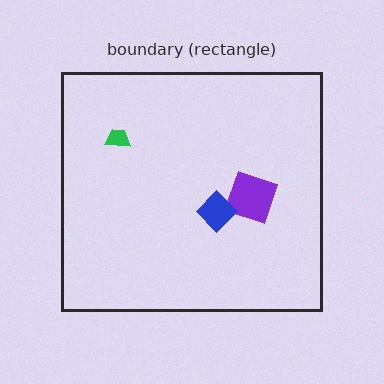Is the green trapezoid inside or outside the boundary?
Inside.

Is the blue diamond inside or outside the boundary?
Inside.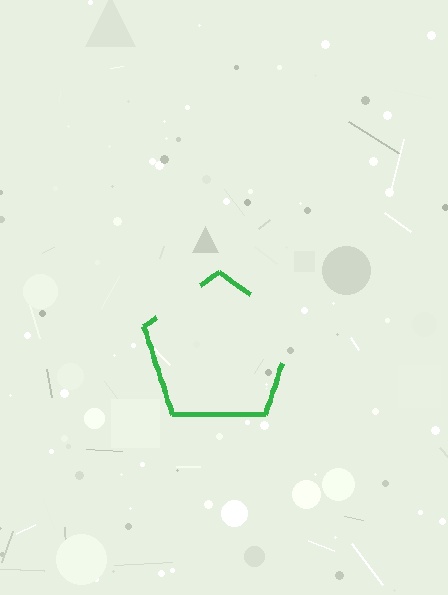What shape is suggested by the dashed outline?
The dashed outline suggests a pentagon.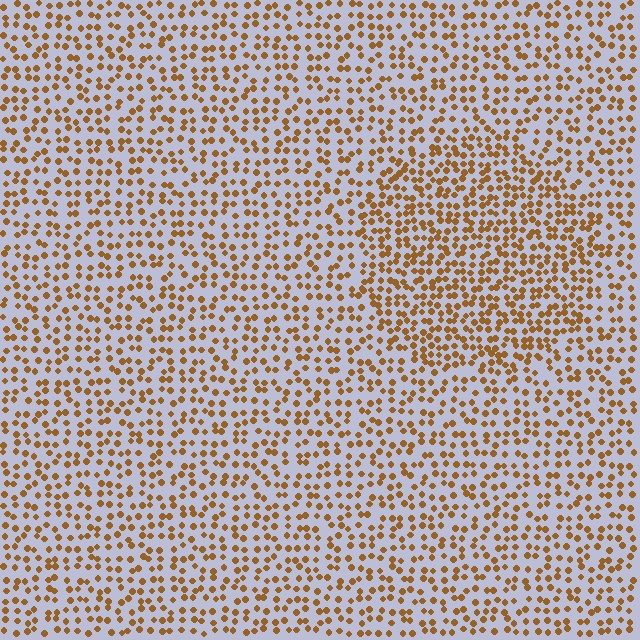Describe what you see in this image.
The image contains small brown elements arranged at two different densities. A circle-shaped region is visible where the elements are more densely packed than the surrounding area.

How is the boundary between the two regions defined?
The boundary is defined by a change in element density (approximately 1.6x ratio). All elements are the same color, size, and shape.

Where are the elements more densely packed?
The elements are more densely packed inside the circle boundary.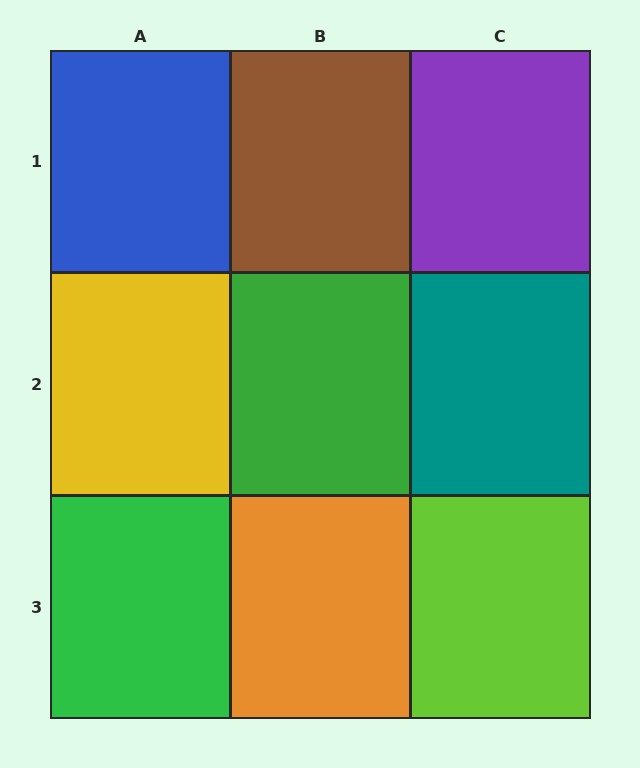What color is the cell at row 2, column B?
Green.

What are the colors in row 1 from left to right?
Blue, brown, purple.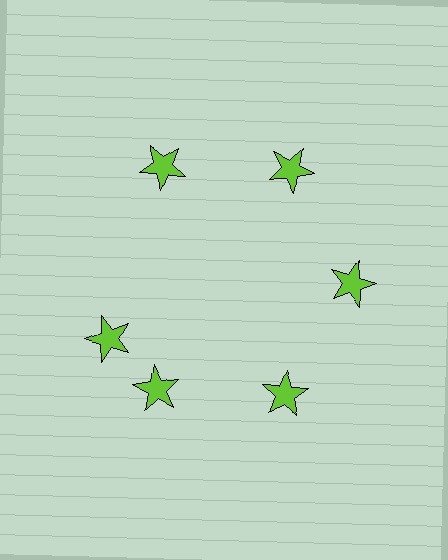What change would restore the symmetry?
The symmetry would be restored by rotating it back into even spacing with its neighbors so that all 6 stars sit at equal angles and equal distance from the center.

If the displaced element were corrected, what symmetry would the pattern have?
It would have 6-fold rotational symmetry — the pattern would map onto itself every 60 degrees.